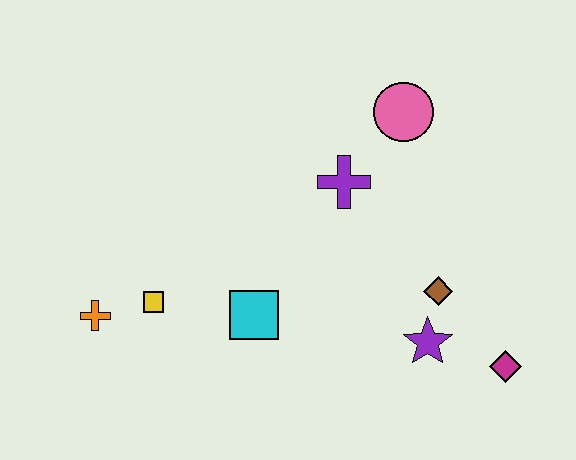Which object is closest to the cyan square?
The yellow square is closest to the cyan square.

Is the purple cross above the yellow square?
Yes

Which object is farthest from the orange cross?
The magenta diamond is farthest from the orange cross.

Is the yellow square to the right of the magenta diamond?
No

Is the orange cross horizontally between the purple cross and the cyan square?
No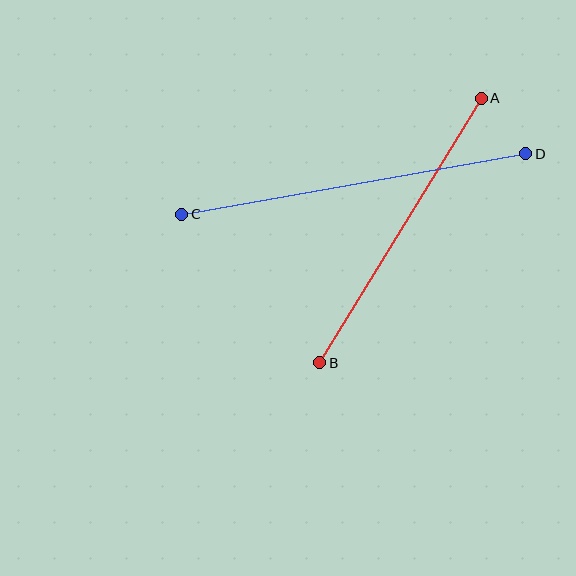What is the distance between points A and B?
The distance is approximately 310 pixels.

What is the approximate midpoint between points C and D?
The midpoint is at approximately (354, 184) pixels.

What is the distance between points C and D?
The distance is approximately 349 pixels.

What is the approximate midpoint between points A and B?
The midpoint is at approximately (401, 231) pixels.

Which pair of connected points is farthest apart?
Points C and D are farthest apart.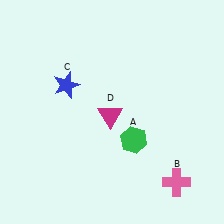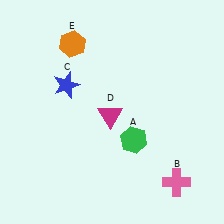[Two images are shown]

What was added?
An orange hexagon (E) was added in Image 2.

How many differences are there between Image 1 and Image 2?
There is 1 difference between the two images.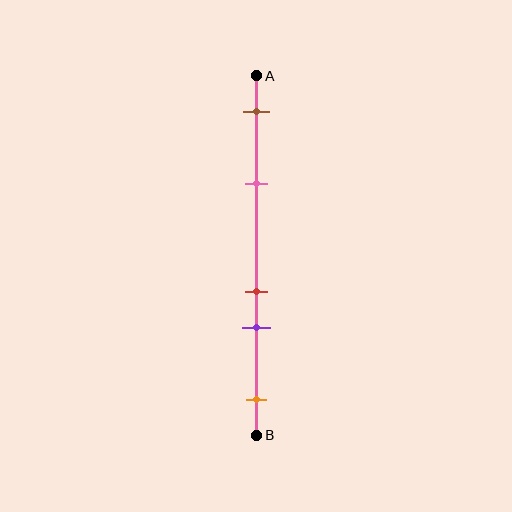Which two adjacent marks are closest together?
The red and purple marks are the closest adjacent pair.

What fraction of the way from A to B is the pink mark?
The pink mark is approximately 30% (0.3) of the way from A to B.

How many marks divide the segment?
There are 5 marks dividing the segment.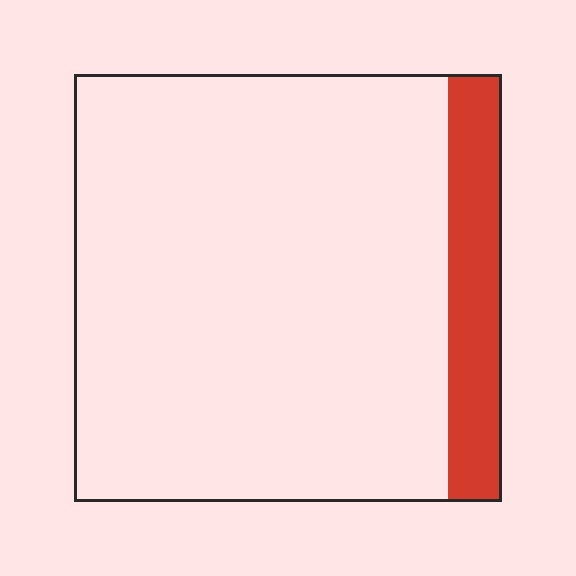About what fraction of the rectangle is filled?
About one eighth (1/8).